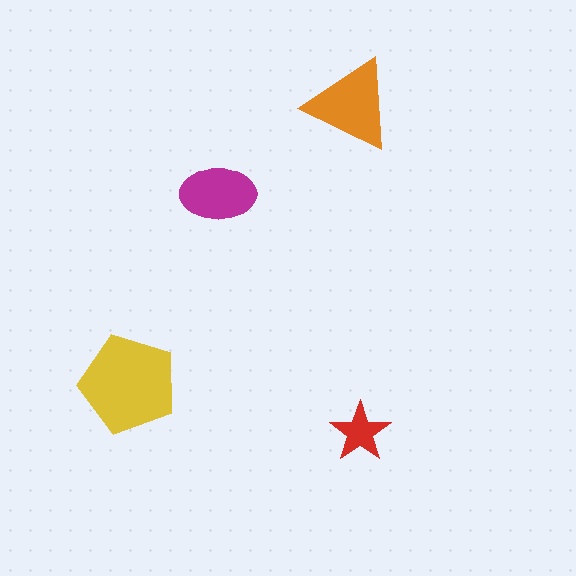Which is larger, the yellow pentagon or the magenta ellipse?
The yellow pentagon.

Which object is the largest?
The yellow pentagon.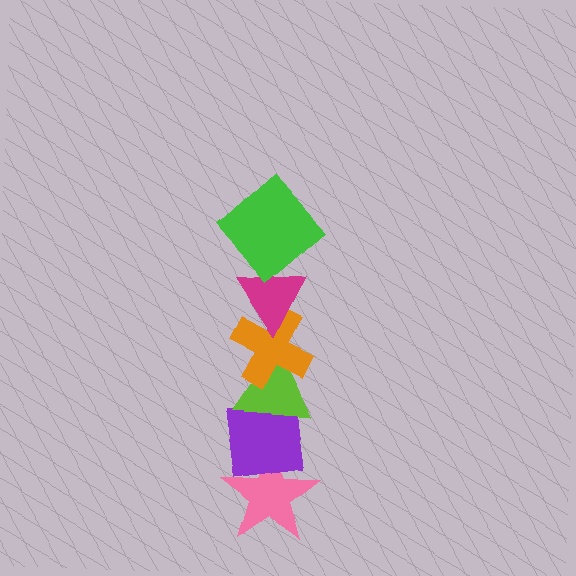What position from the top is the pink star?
The pink star is 6th from the top.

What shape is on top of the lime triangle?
The orange cross is on top of the lime triangle.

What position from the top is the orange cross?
The orange cross is 3rd from the top.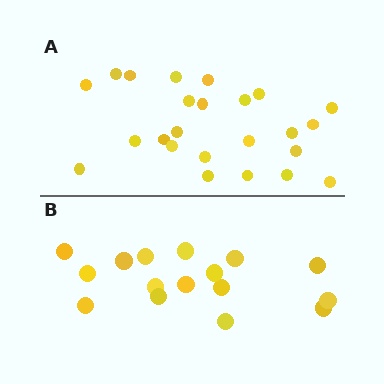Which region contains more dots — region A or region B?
Region A (the top region) has more dots.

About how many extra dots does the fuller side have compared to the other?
Region A has roughly 8 or so more dots than region B.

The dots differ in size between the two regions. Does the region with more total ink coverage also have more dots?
No. Region B has more total ink coverage because its dots are larger, but region A actually contains more individual dots. Total area can be misleading — the number of items is what matters here.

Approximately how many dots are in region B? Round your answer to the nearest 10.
About 20 dots. (The exact count is 16, which rounds to 20.)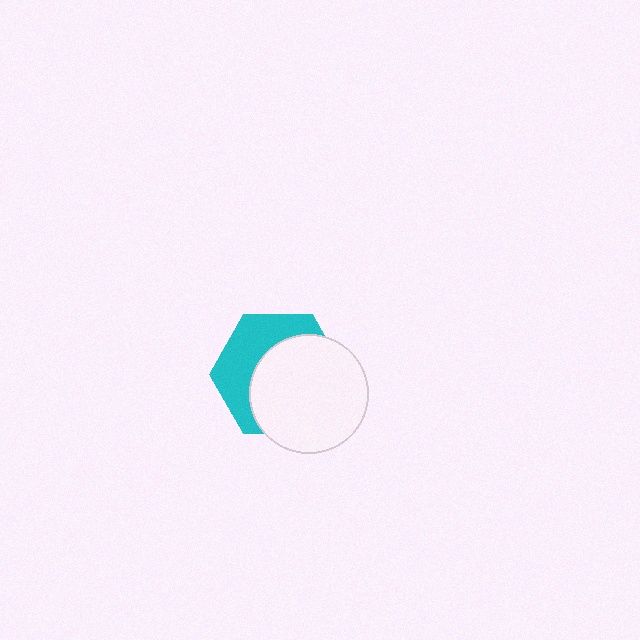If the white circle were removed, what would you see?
You would see the complete cyan hexagon.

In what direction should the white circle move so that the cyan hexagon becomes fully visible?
The white circle should move toward the lower-right. That is the shortest direction to clear the overlap and leave the cyan hexagon fully visible.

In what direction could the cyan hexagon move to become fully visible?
The cyan hexagon could move toward the upper-left. That would shift it out from behind the white circle entirely.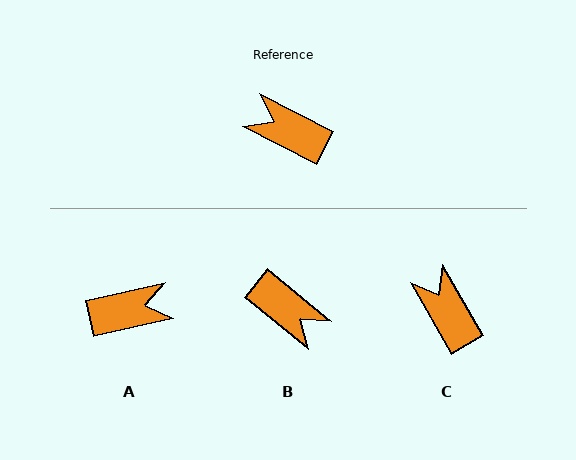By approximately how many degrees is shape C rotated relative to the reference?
Approximately 33 degrees clockwise.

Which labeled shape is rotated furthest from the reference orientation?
B, about 168 degrees away.